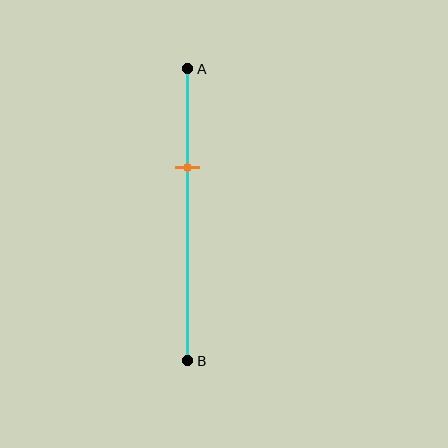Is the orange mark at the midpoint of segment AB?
No, the mark is at about 35% from A, not at the 50% midpoint.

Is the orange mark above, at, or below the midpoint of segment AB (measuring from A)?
The orange mark is above the midpoint of segment AB.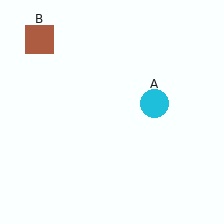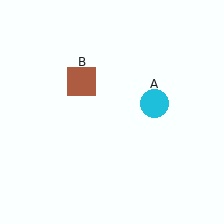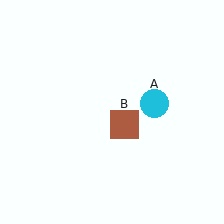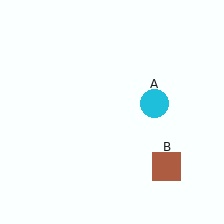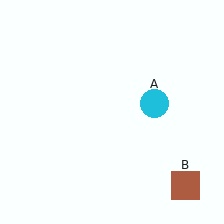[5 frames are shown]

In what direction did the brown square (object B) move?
The brown square (object B) moved down and to the right.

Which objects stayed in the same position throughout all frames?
Cyan circle (object A) remained stationary.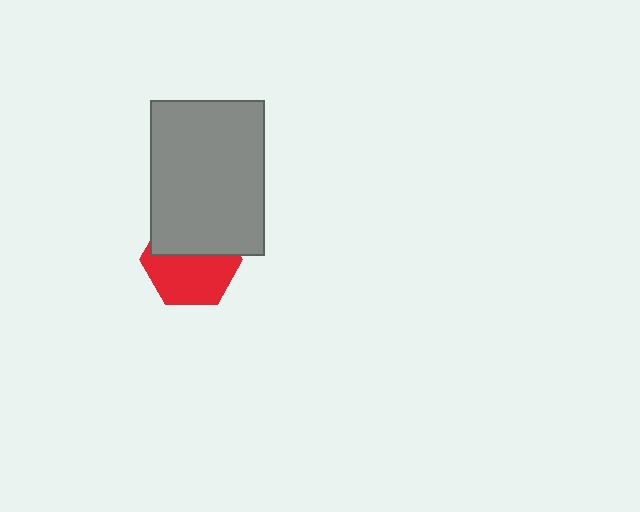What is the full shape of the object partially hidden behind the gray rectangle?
The partially hidden object is a red hexagon.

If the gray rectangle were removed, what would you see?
You would see the complete red hexagon.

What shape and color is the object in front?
The object in front is a gray rectangle.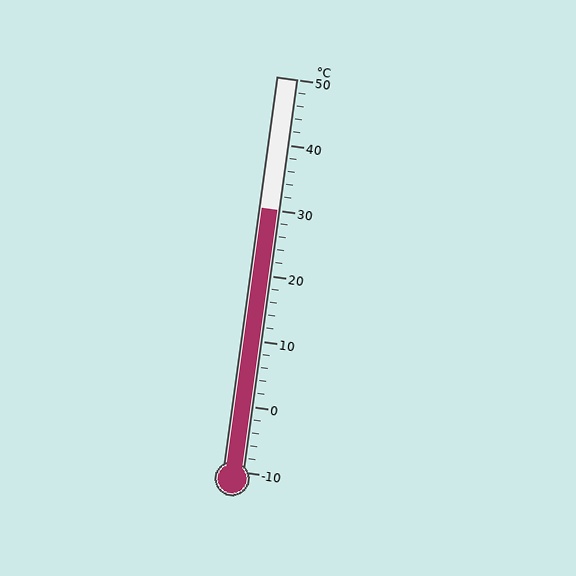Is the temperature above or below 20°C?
The temperature is above 20°C.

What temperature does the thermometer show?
The thermometer shows approximately 30°C.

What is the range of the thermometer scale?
The thermometer scale ranges from -10°C to 50°C.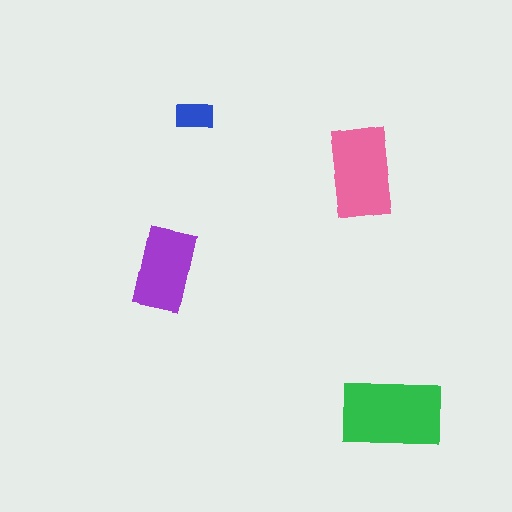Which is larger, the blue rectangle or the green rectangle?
The green one.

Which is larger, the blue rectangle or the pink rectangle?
The pink one.